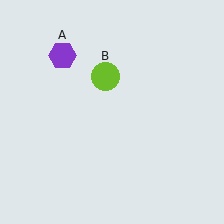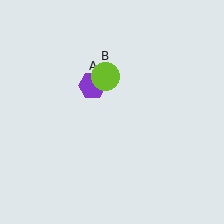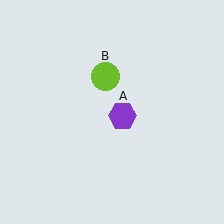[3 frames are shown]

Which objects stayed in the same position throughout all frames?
Lime circle (object B) remained stationary.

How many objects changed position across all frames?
1 object changed position: purple hexagon (object A).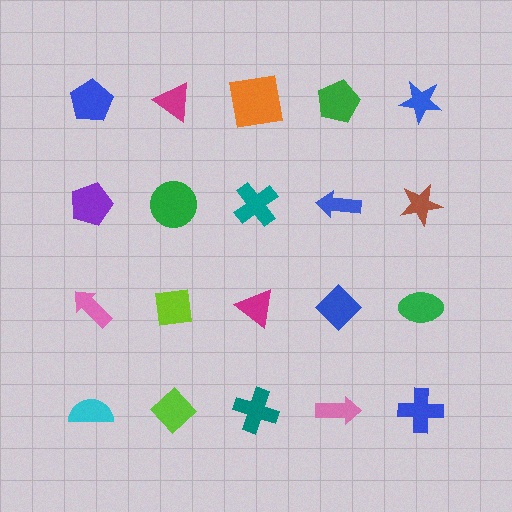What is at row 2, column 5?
A brown star.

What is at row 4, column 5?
A blue cross.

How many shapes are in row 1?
5 shapes.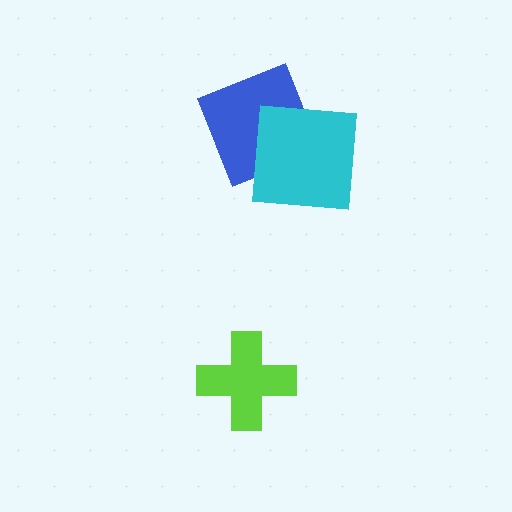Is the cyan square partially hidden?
No, no other shape covers it.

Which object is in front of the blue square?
The cyan square is in front of the blue square.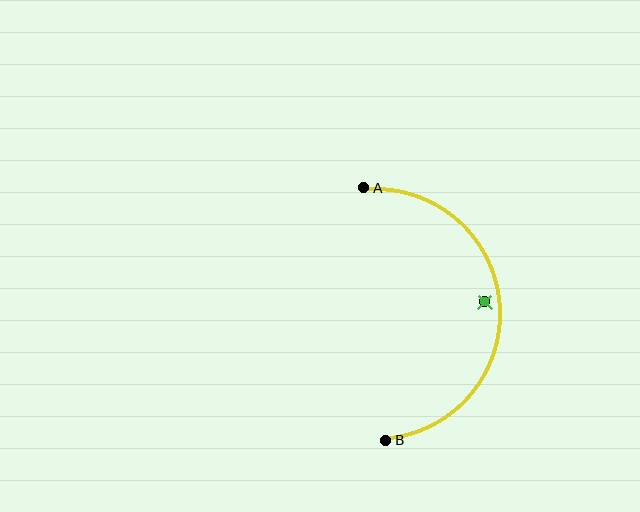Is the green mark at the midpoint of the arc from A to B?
No — the green mark does not lie on the arc at all. It sits slightly inside the curve.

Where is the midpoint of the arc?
The arc midpoint is the point on the curve farthest from the straight line joining A and B. It sits to the right of that line.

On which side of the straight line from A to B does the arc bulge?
The arc bulges to the right of the straight line connecting A and B.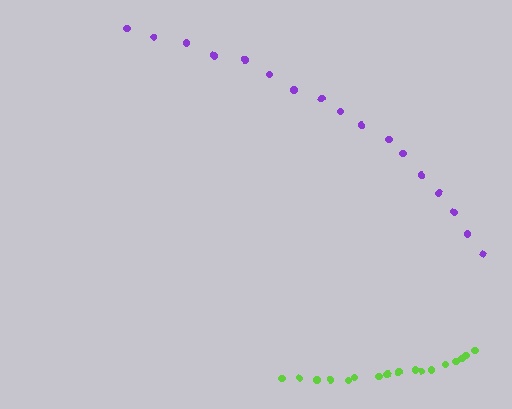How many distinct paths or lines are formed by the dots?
There are 2 distinct paths.